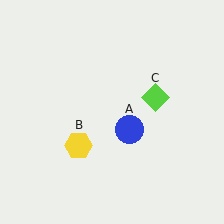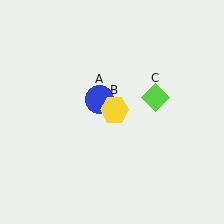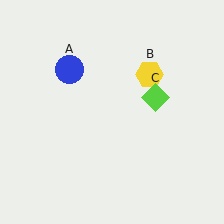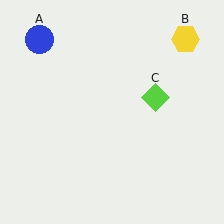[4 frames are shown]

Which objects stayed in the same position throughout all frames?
Lime diamond (object C) remained stationary.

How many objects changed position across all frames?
2 objects changed position: blue circle (object A), yellow hexagon (object B).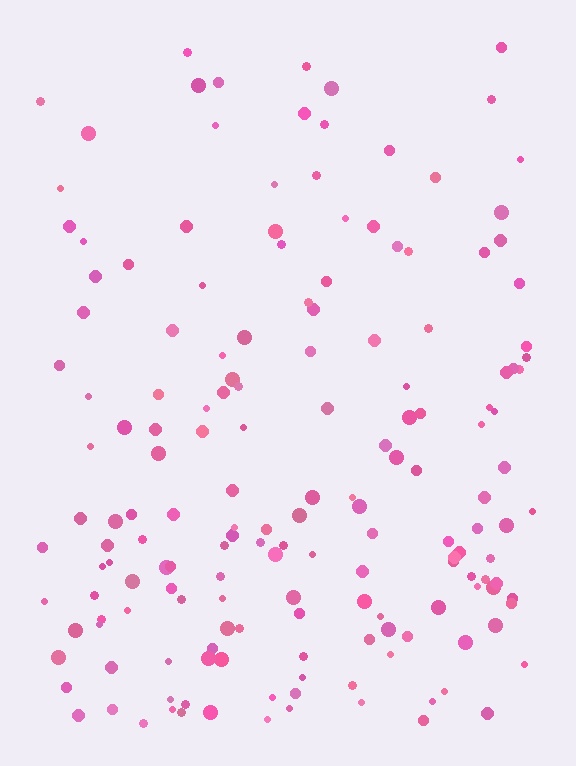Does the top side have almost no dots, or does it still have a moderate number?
Still a moderate number, just noticeably fewer than the bottom.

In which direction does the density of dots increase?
From top to bottom, with the bottom side densest.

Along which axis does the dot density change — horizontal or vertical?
Vertical.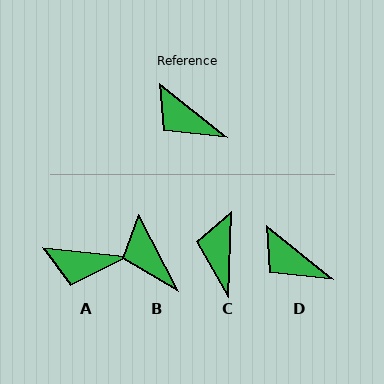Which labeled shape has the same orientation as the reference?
D.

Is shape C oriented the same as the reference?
No, it is off by about 54 degrees.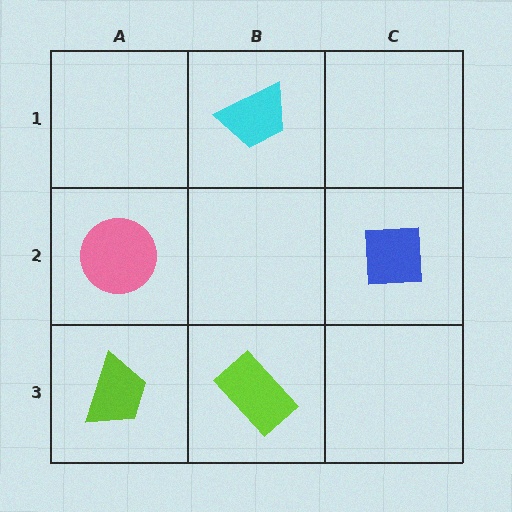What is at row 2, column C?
A blue square.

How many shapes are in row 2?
2 shapes.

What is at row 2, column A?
A pink circle.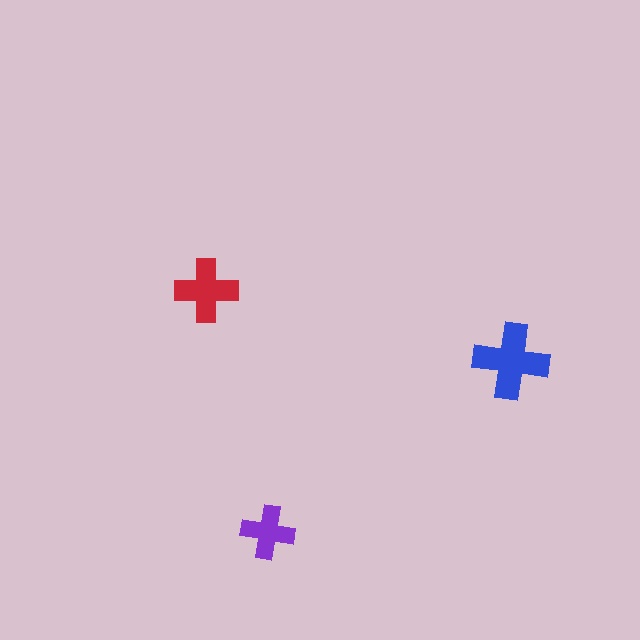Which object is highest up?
The red cross is topmost.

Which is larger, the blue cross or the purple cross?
The blue one.